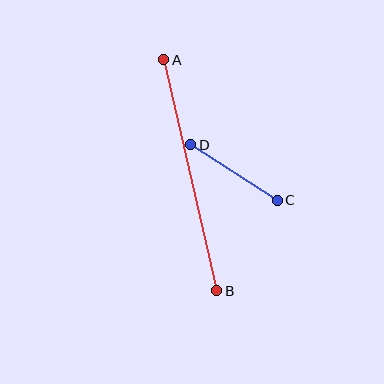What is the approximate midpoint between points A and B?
The midpoint is at approximately (190, 175) pixels.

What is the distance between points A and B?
The distance is approximately 237 pixels.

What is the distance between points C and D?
The distance is approximately 103 pixels.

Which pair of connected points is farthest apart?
Points A and B are farthest apart.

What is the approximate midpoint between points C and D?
The midpoint is at approximately (234, 172) pixels.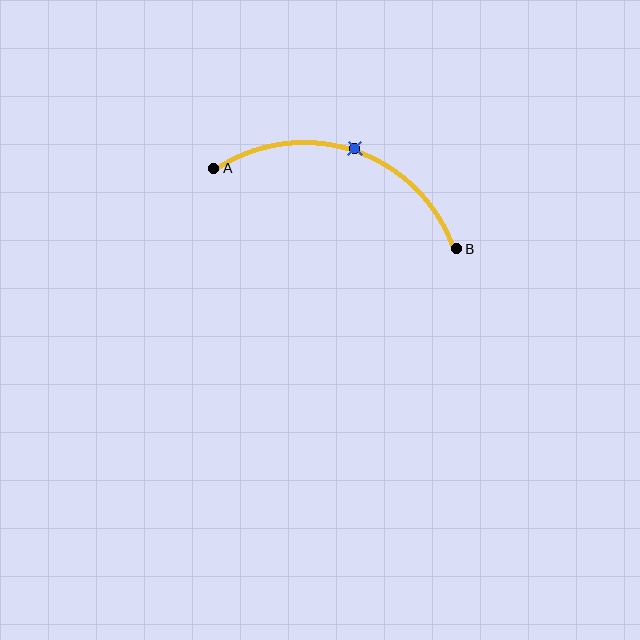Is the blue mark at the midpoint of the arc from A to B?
Yes. The blue mark lies on the arc at equal arc-length from both A and B — it is the arc midpoint.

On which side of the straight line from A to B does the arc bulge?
The arc bulges above the straight line connecting A and B.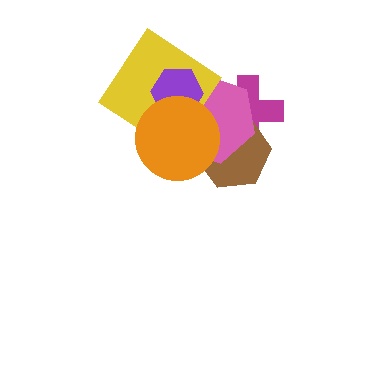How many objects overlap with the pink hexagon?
5 objects overlap with the pink hexagon.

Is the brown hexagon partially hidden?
Yes, it is partially covered by another shape.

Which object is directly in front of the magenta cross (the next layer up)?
The brown hexagon is directly in front of the magenta cross.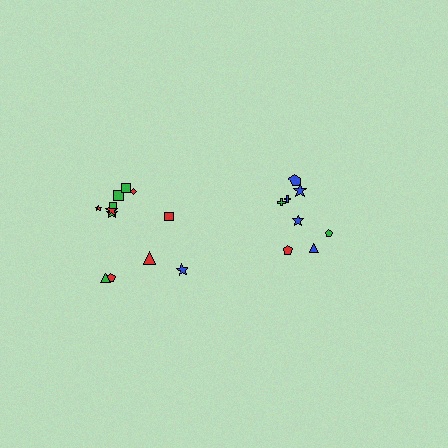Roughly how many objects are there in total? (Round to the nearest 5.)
Roughly 20 objects in total.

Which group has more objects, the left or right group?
The left group.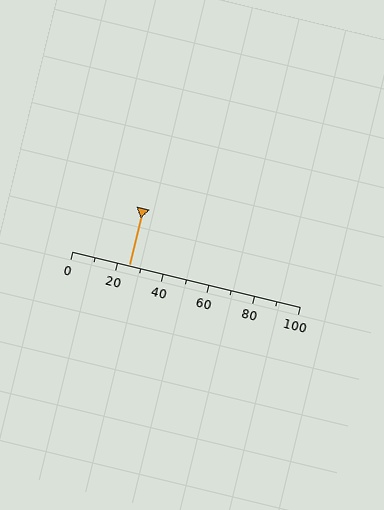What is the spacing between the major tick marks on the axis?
The major ticks are spaced 20 apart.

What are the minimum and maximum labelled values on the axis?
The axis runs from 0 to 100.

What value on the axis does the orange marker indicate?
The marker indicates approximately 25.